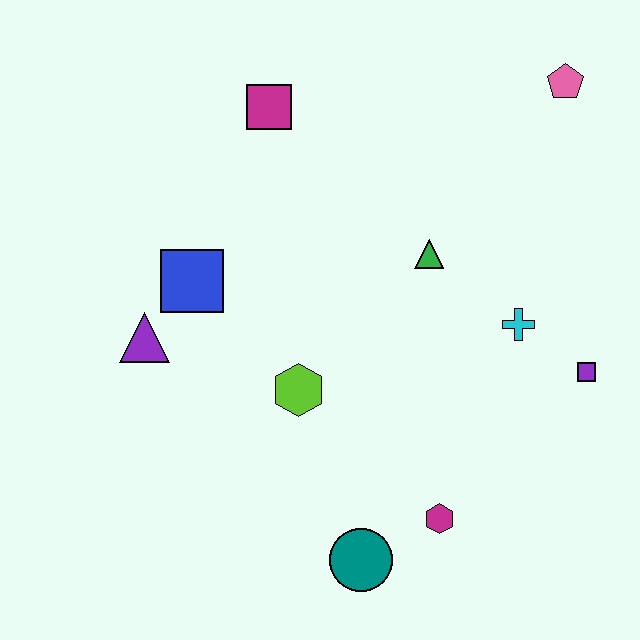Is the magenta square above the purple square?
Yes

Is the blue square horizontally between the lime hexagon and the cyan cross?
No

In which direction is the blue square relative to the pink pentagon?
The blue square is to the left of the pink pentagon.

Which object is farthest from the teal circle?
The pink pentagon is farthest from the teal circle.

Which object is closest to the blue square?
The purple triangle is closest to the blue square.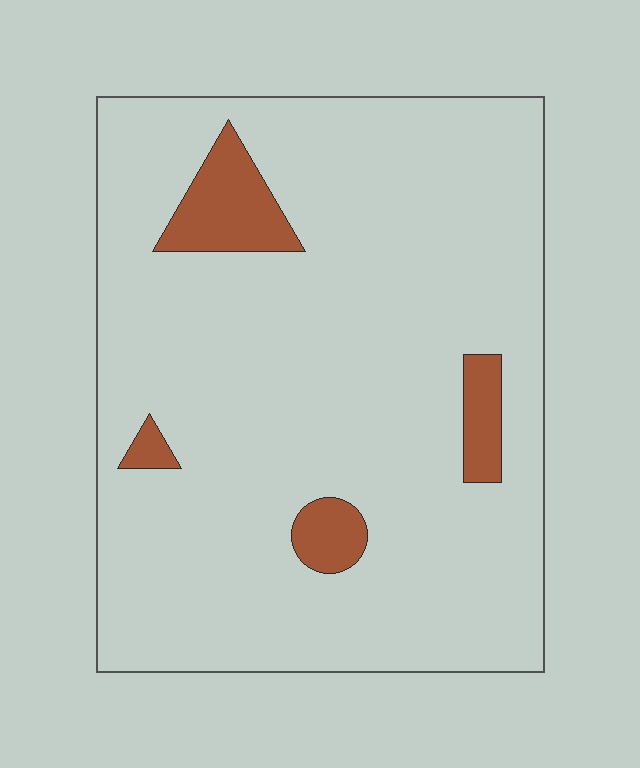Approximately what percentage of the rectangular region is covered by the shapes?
Approximately 10%.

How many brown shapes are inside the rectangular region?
4.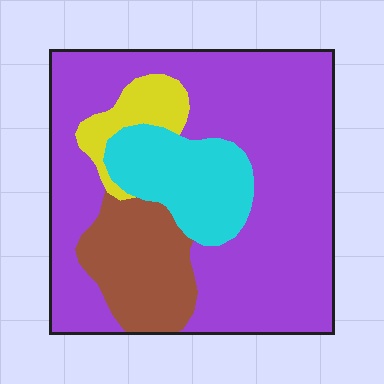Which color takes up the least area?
Yellow, at roughly 5%.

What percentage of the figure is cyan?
Cyan takes up about one sixth (1/6) of the figure.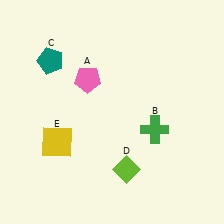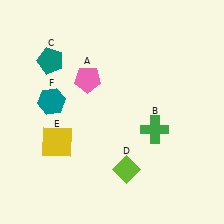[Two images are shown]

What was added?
A teal hexagon (F) was added in Image 2.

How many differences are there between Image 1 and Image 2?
There is 1 difference between the two images.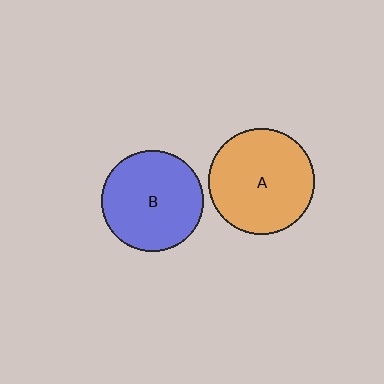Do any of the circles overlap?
No, none of the circles overlap.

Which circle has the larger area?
Circle A (orange).